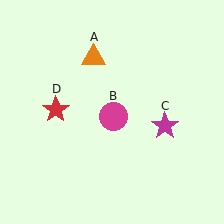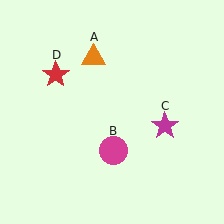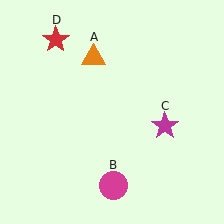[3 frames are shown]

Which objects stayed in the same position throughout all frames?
Orange triangle (object A) and magenta star (object C) remained stationary.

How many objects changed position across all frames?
2 objects changed position: magenta circle (object B), red star (object D).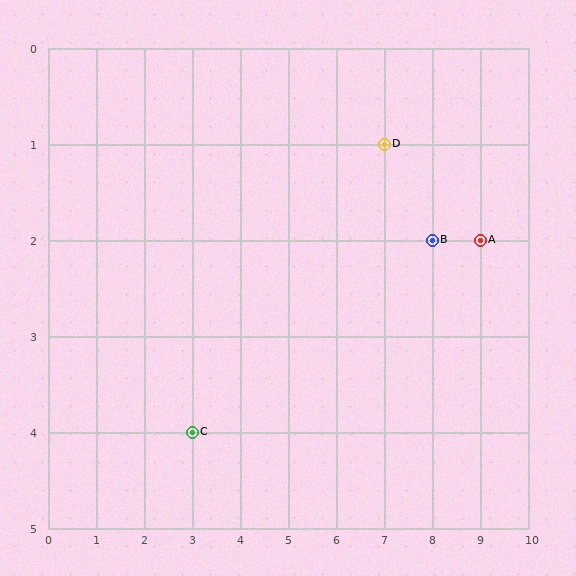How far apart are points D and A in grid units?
Points D and A are 2 columns and 1 row apart (about 2.2 grid units diagonally).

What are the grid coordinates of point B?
Point B is at grid coordinates (8, 2).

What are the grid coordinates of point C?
Point C is at grid coordinates (3, 4).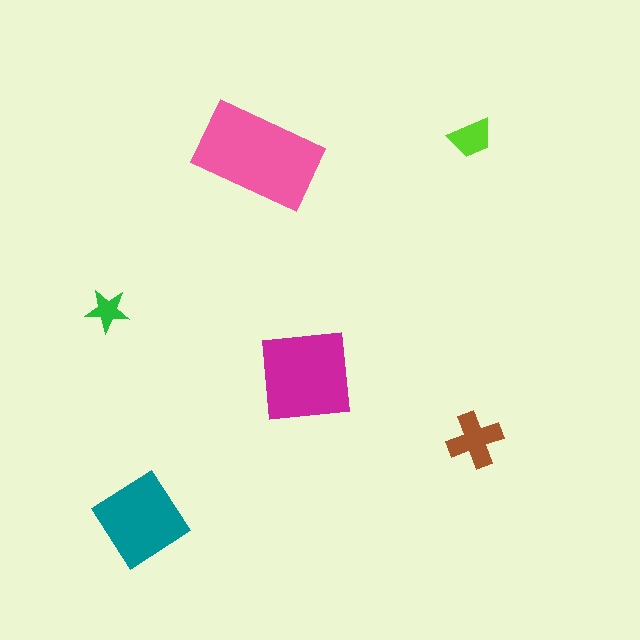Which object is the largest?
The pink rectangle.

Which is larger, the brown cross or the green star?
The brown cross.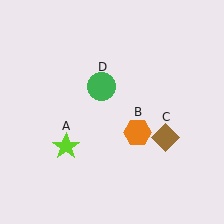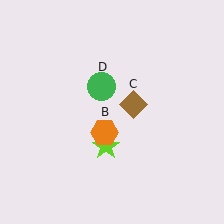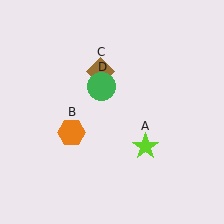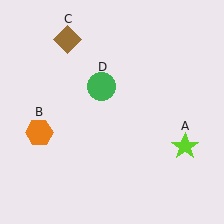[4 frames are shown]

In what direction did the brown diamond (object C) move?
The brown diamond (object C) moved up and to the left.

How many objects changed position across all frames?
3 objects changed position: lime star (object A), orange hexagon (object B), brown diamond (object C).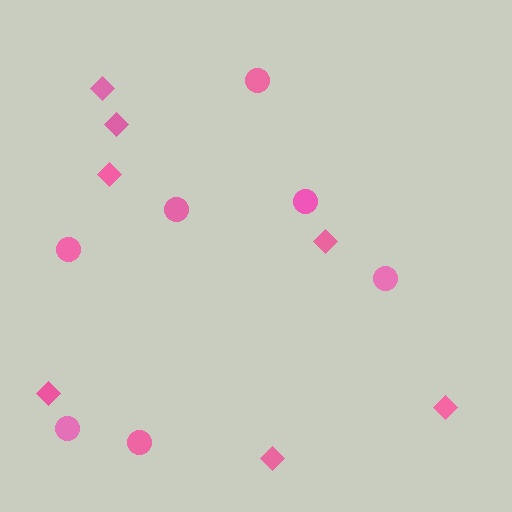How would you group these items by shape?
There are 2 groups: one group of diamonds (7) and one group of circles (7).